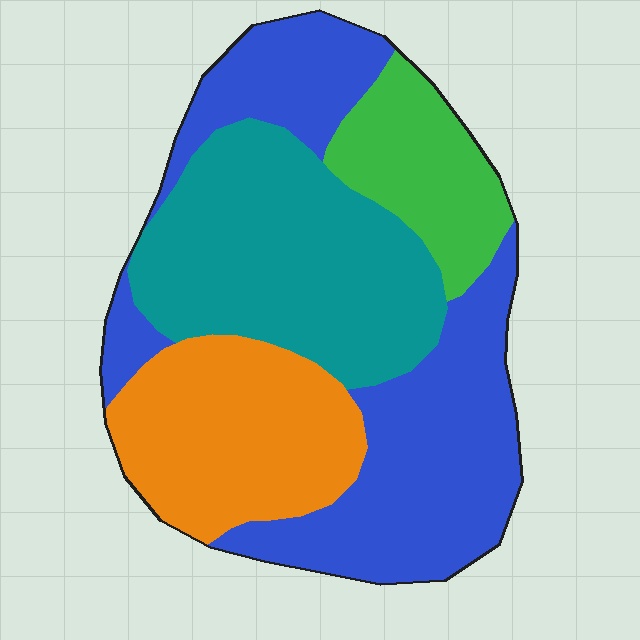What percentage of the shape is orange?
Orange covers 21% of the shape.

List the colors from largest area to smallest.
From largest to smallest: blue, teal, orange, green.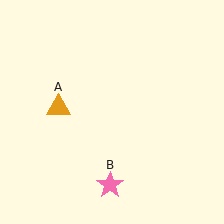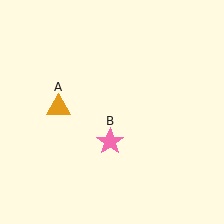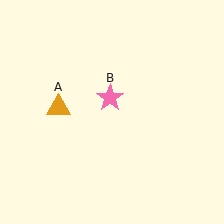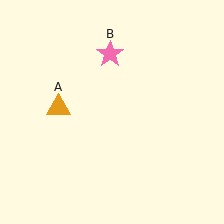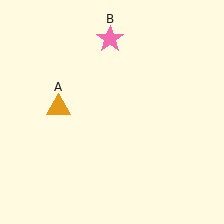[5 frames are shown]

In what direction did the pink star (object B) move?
The pink star (object B) moved up.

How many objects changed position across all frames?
1 object changed position: pink star (object B).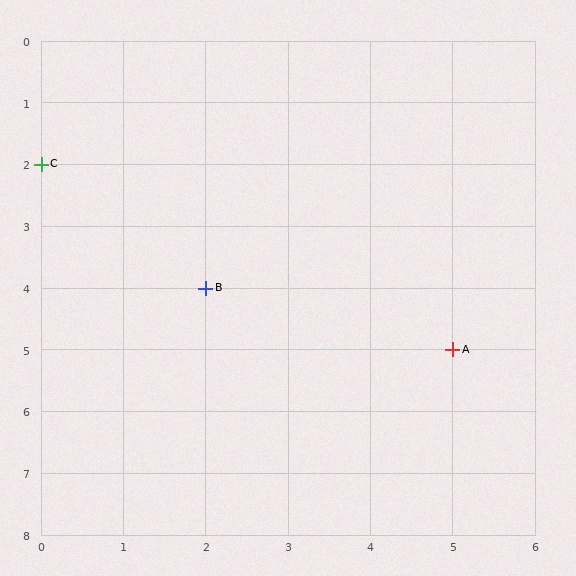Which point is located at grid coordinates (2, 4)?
Point B is at (2, 4).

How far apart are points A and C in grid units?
Points A and C are 5 columns and 3 rows apart (about 5.8 grid units diagonally).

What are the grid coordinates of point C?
Point C is at grid coordinates (0, 2).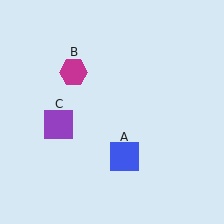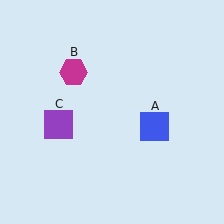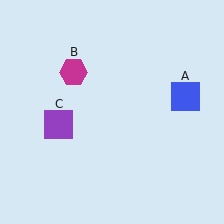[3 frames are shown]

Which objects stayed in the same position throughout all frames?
Magenta hexagon (object B) and purple square (object C) remained stationary.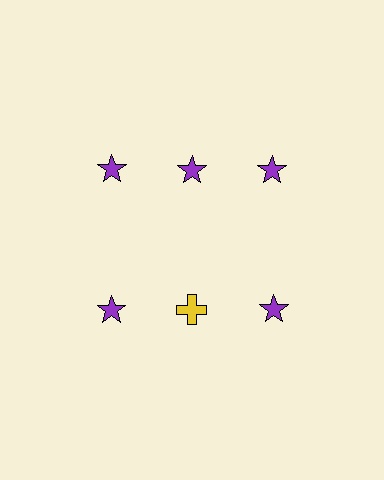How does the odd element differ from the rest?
It differs in both color (yellow instead of purple) and shape (cross instead of star).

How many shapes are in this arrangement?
There are 6 shapes arranged in a grid pattern.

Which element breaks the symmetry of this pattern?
The yellow cross in the second row, second from left column breaks the symmetry. All other shapes are purple stars.